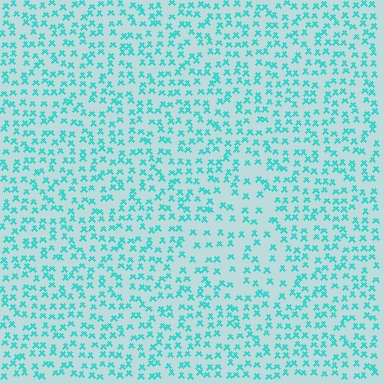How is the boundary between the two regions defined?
The boundary is defined by a change in element density (approximately 1.7x ratio). All elements are the same color, size, and shape.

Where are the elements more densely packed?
The elements are more densely packed outside the triangle boundary.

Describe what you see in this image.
The image contains small cyan elements arranged at two different densities. A triangle-shaped region is visible where the elements are less densely packed than the surrounding area.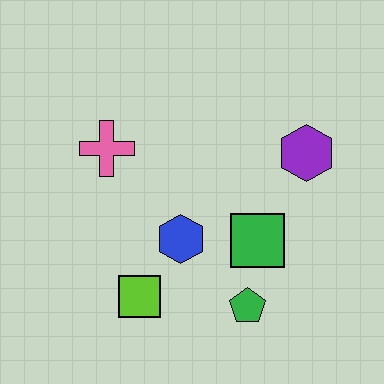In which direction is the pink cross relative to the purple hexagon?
The pink cross is to the left of the purple hexagon.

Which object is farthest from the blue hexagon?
The purple hexagon is farthest from the blue hexagon.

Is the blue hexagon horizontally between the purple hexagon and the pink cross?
Yes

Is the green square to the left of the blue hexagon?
No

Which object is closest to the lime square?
The blue hexagon is closest to the lime square.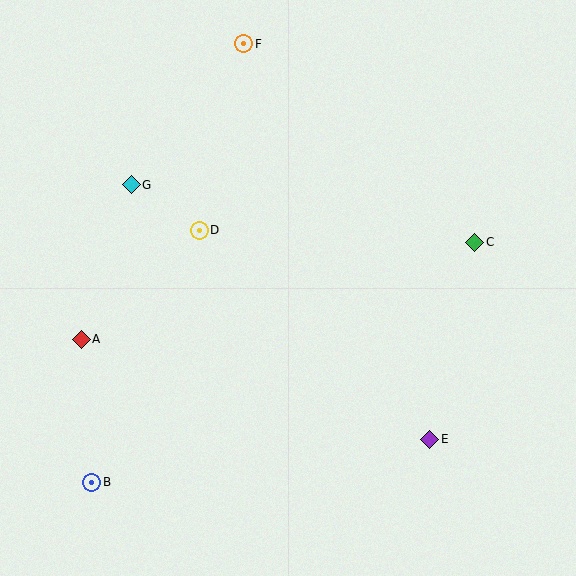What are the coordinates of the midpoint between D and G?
The midpoint between D and G is at (165, 207).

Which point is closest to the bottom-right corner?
Point E is closest to the bottom-right corner.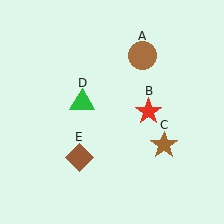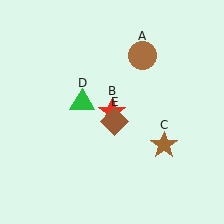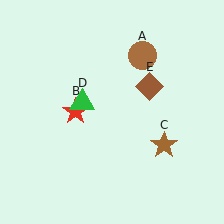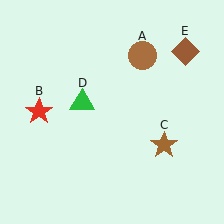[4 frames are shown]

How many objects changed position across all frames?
2 objects changed position: red star (object B), brown diamond (object E).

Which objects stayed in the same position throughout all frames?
Brown circle (object A) and brown star (object C) and green triangle (object D) remained stationary.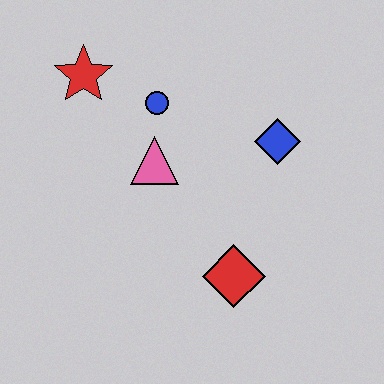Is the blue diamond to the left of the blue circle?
No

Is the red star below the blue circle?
No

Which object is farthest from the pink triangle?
The red diamond is farthest from the pink triangle.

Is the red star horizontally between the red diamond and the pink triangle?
No